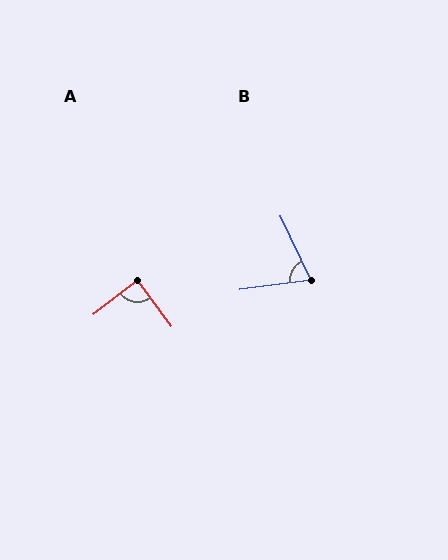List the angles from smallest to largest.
B (72°), A (88°).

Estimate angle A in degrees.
Approximately 88 degrees.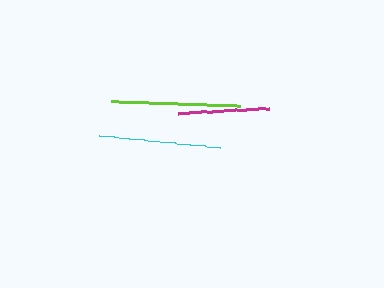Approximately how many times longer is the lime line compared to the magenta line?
The lime line is approximately 1.4 times the length of the magenta line.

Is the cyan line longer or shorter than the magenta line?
The cyan line is longer than the magenta line.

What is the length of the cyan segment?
The cyan segment is approximately 121 pixels long.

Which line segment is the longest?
The lime line is the longest at approximately 129 pixels.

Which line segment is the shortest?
The magenta line is the shortest at approximately 91 pixels.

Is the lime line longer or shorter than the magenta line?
The lime line is longer than the magenta line.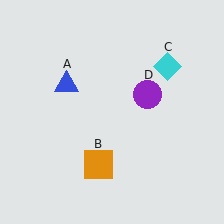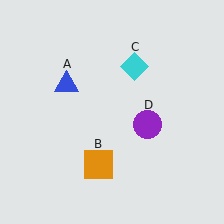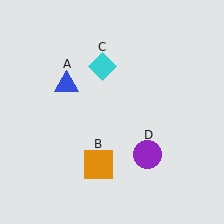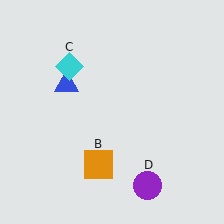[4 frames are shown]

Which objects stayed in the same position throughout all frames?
Blue triangle (object A) and orange square (object B) remained stationary.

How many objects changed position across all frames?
2 objects changed position: cyan diamond (object C), purple circle (object D).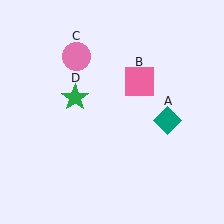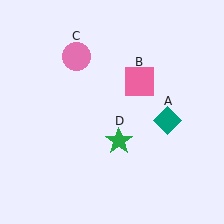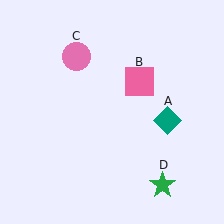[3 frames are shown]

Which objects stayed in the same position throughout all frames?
Teal diamond (object A) and pink square (object B) and pink circle (object C) remained stationary.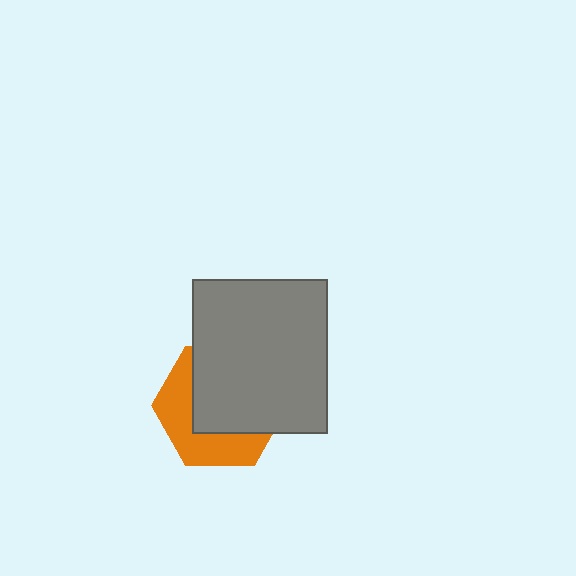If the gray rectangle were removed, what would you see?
You would see the complete orange hexagon.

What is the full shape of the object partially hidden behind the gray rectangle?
The partially hidden object is an orange hexagon.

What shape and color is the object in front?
The object in front is a gray rectangle.